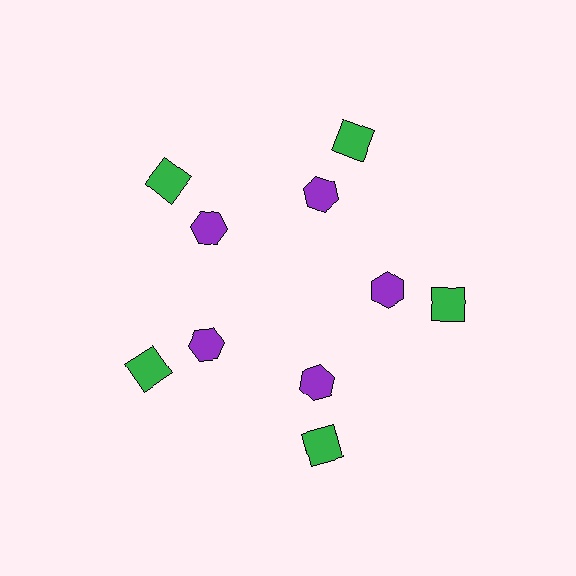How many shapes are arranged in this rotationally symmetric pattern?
There are 10 shapes, arranged in 5 groups of 2.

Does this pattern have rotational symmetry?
Yes, this pattern has 5-fold rotational symmetry. It looks the same after rotating 72 degrees around the center.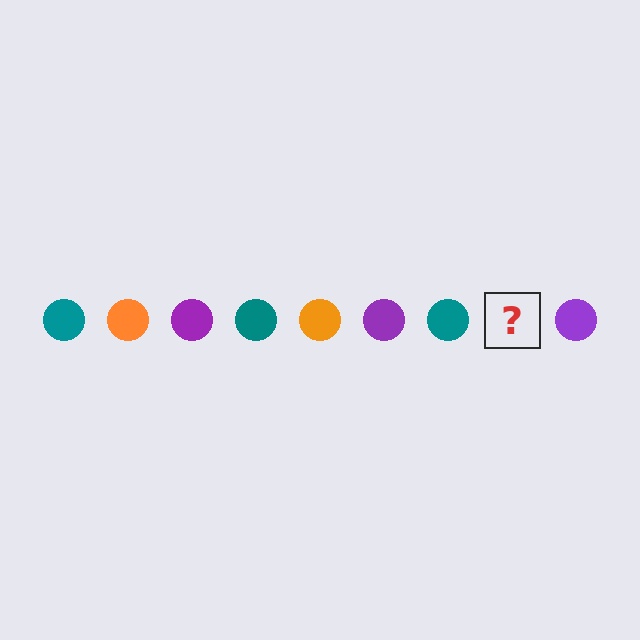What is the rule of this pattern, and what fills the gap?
The rule is that the pattern cycles through teal, orange, purple circles. The gap should be filled with an orange circle.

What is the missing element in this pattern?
The missing element is an orange circle.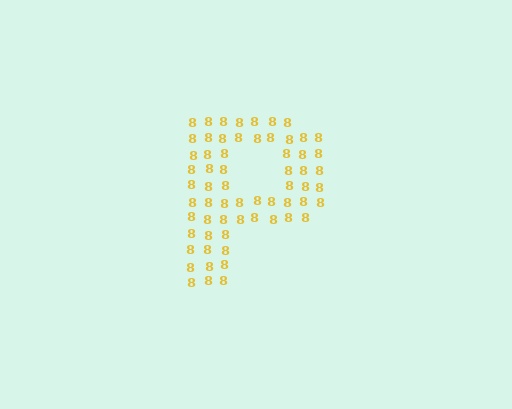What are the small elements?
The small elements are digit 8's.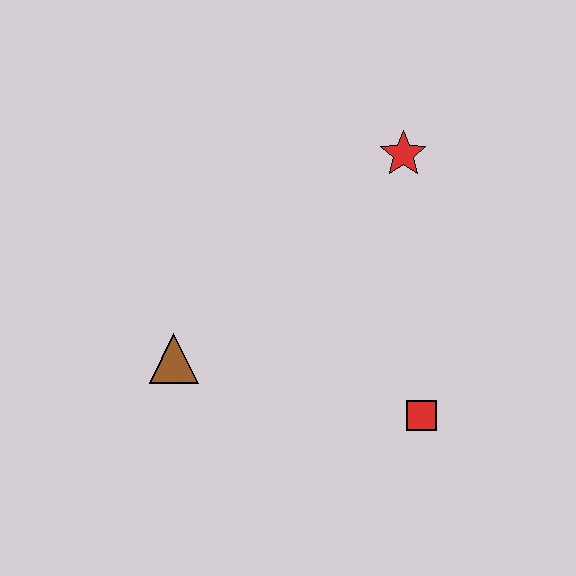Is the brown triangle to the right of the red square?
No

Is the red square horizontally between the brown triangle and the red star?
No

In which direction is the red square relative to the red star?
The red square is below the red star.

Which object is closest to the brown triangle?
The red square is closest to the brown triangle.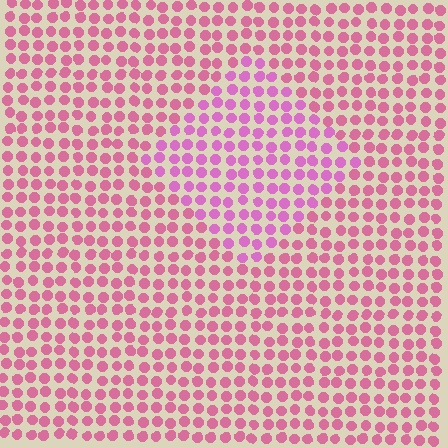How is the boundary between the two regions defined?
The boundary is defined purely by a slight shift in hue (about 25 degrees). Spacing, size, and orientation are identical on both sides.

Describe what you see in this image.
The image is filled with small pink elements in a uniform arrangement. A diamond-shaped region is visible where the elements are tinted to a slightly different hue, forming a subtle color boundary.